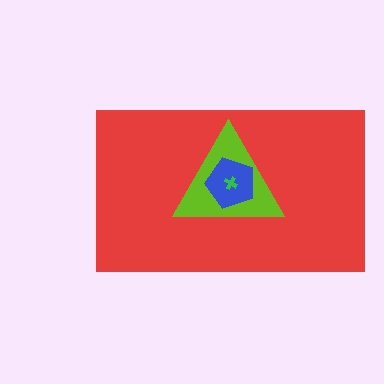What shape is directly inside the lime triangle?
The blue pentagon.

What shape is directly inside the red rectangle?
The lime triangle.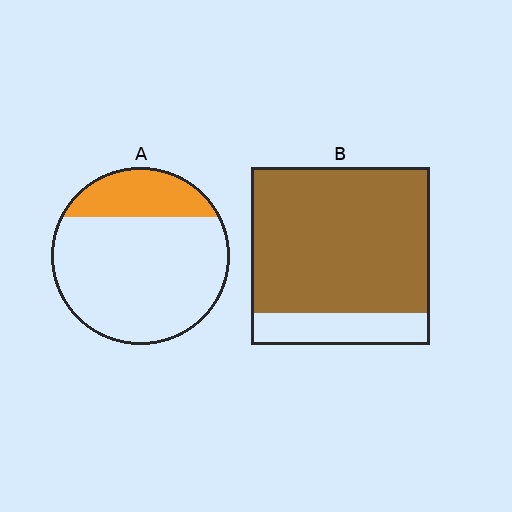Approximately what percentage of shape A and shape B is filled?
A is approximately 25% and B is approximately 80%.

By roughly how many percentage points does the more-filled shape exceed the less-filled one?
By roughly 60 percentage points (B over A).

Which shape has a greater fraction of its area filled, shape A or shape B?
Shape B.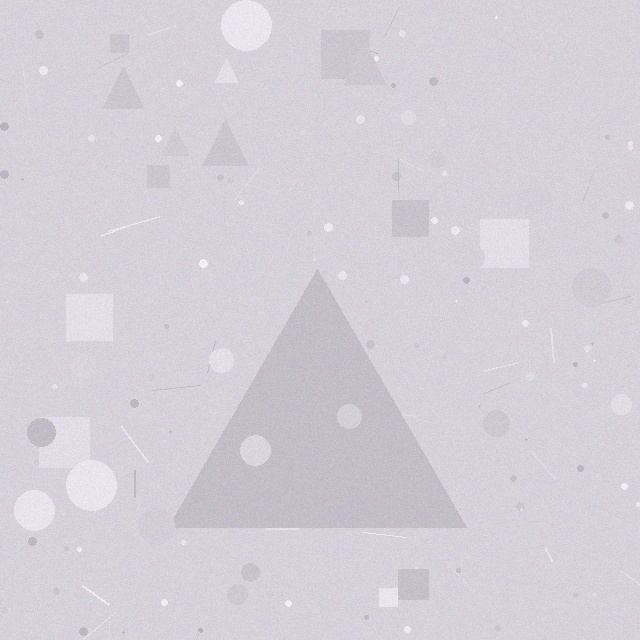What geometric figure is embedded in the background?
A triangle is embedded in the background.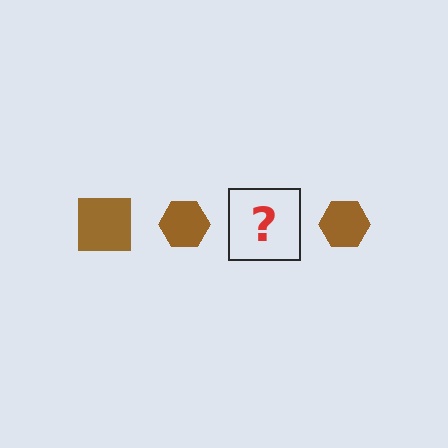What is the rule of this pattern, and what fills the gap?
The rule is that the pattern cycles through square, hexagon shapes in brown. The gap should be filled with a brown square.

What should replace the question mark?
The question mark should be replaced with a brown square.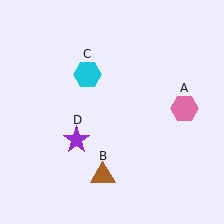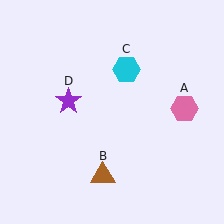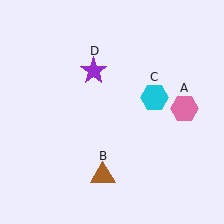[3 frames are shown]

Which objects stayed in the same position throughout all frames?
Pink hexagon (object A) and brown triangle (object B) remained stationary.